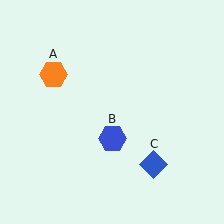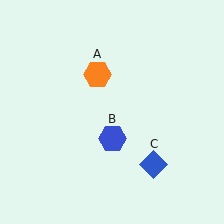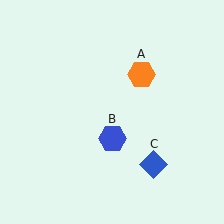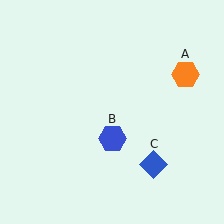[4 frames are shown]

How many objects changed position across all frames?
1 object changed position: orange hexagon (object A).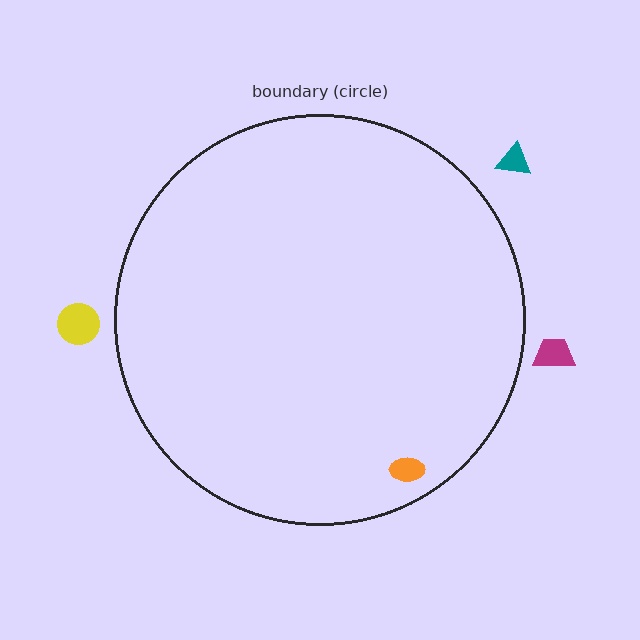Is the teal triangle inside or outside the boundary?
Outside.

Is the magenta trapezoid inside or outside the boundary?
Outside.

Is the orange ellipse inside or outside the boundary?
Inside.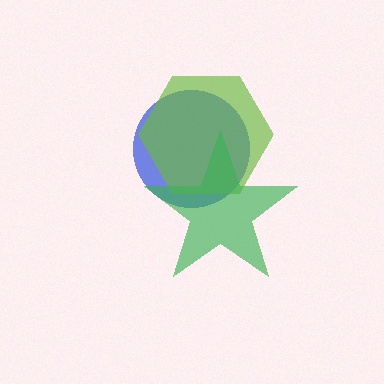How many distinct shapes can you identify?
There are 3 distinct shapes: a blue circle, a lime hexagon, a green star.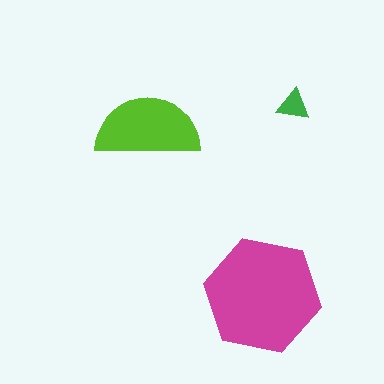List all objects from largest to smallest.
The magenta hexagon, the lime semicircle, the green triangle.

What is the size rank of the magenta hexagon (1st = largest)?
1st.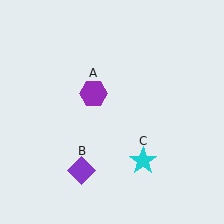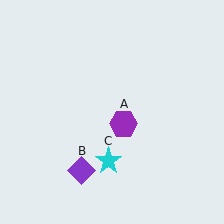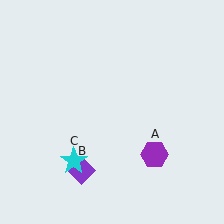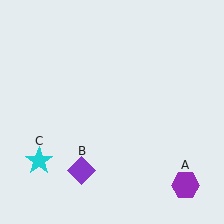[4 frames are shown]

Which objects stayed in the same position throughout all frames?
Purple diamond (object B) remained stationary.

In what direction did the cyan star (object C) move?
The cyan star (object C) moved left.